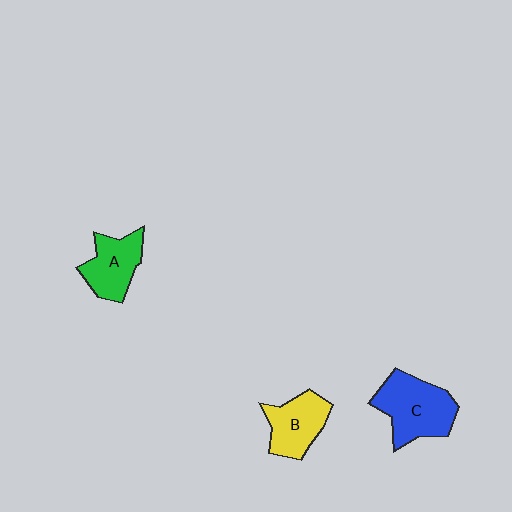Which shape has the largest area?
Shape C (blue).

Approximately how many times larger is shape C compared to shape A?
Approximately 1.4 times.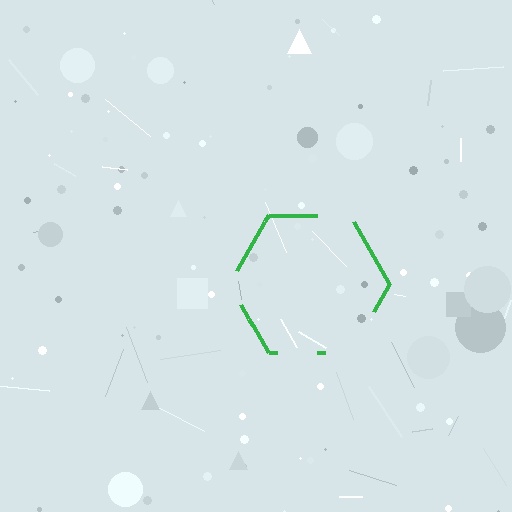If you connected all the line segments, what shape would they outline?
They would outline a hexagon.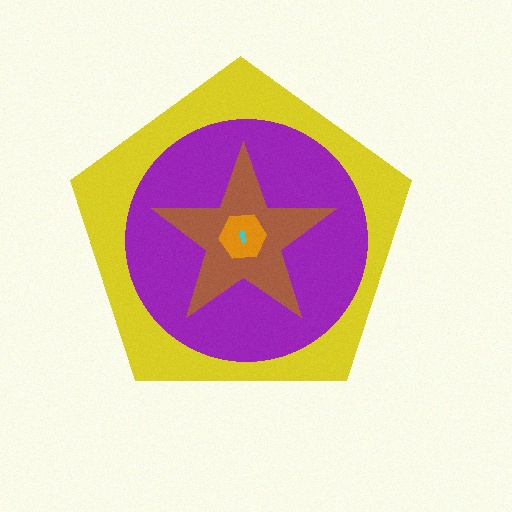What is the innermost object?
The cyan arrow.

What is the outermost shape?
The yellow pentagon.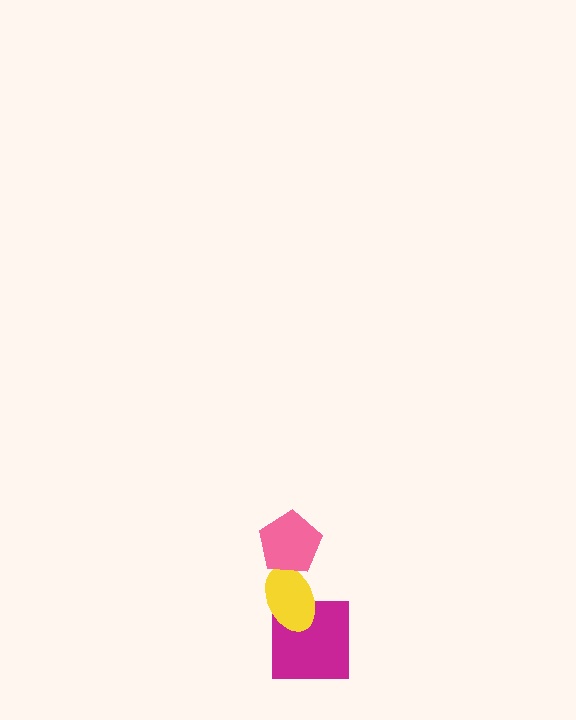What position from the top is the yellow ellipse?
The yellow ellipse is 2nd from the top.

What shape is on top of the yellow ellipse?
The pink pentagon is on top of the yellow ellipse.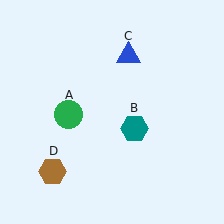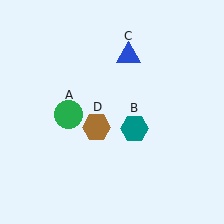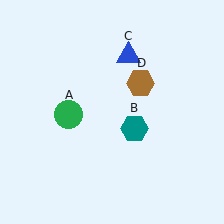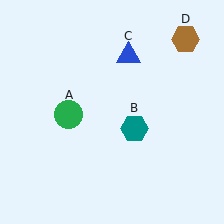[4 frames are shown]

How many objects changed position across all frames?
1 object changed position: brown hexagon (object D).